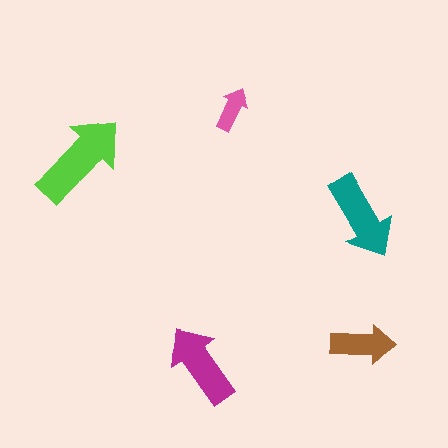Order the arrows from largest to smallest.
the lime one, the teal one, the magenta one, the brown one, the pink one.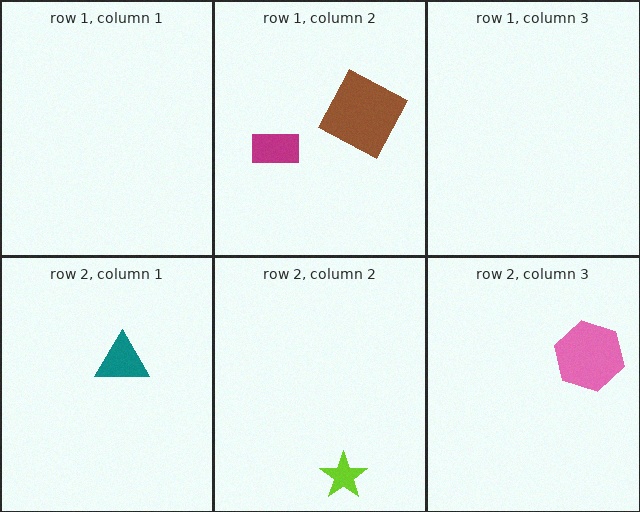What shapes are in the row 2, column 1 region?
The teal triangle.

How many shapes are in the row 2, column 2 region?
1.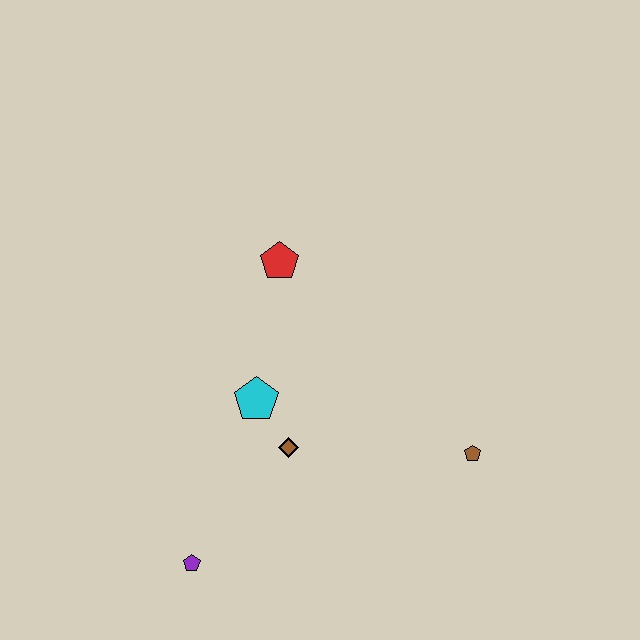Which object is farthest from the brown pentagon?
The purple pentagon is farthest from the brown pentagon.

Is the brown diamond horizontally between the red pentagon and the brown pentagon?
Yes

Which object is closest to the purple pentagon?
The brown diamond is closest to the purple pentagon.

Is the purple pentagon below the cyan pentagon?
Yes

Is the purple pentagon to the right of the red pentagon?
No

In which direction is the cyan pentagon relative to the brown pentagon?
The cyan pentagon is to the left of the brown pentagon.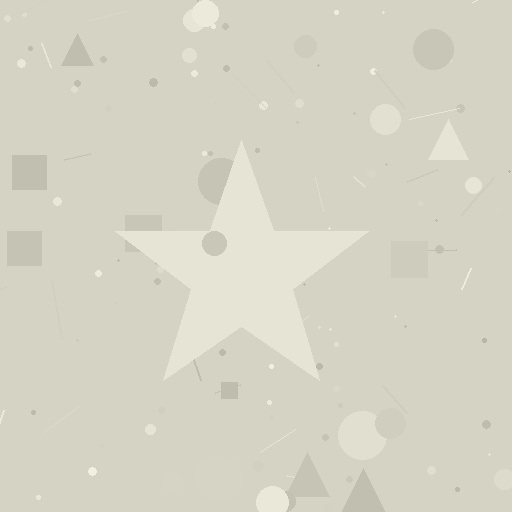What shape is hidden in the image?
A star is hidden in the image.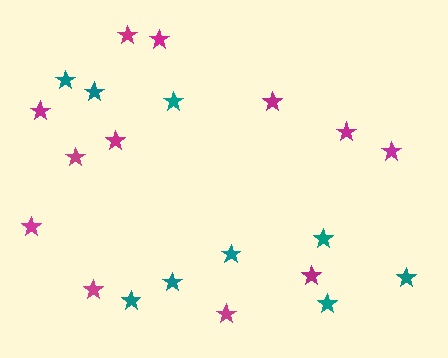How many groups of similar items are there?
There are 2 groups: one group of teal stars (9) and one group of magenta stars (12).